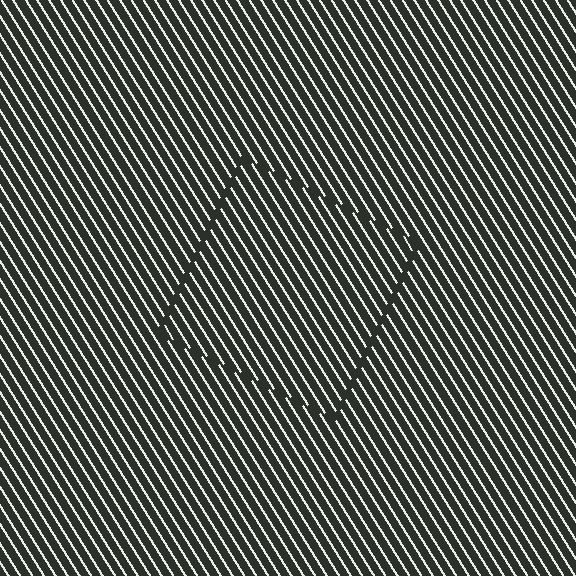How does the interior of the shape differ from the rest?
The interior of the shape contains the same grating, shifted by half a period — the contour is defined by the phase discontinuity where line-ends from the inner and outer gratings abut.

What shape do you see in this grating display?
An illusory square. The interior of the shape contains the same grating, shifted by half a period — the contour is defined by the phase discontinuity where line-ends from the inner and outer gratings abut.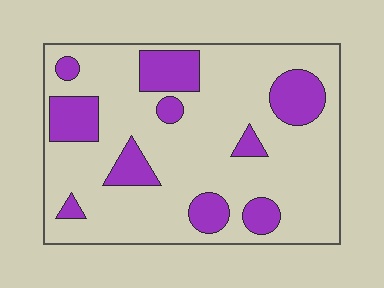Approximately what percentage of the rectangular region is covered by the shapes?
Approximately 25%.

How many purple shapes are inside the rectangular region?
10.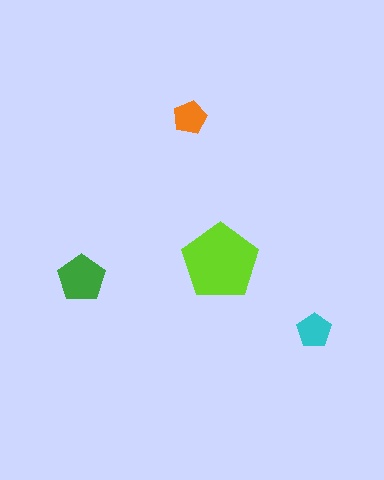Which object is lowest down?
The cyan pentagon is bottommost.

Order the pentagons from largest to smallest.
the lime one, the green one, the cyan one, the orange one.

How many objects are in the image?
There are 4 objects in the image.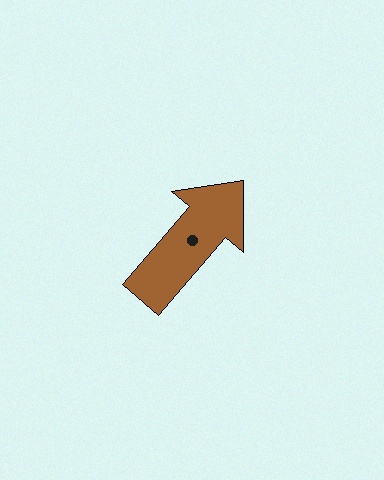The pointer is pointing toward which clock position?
Roughly 1 o'clock.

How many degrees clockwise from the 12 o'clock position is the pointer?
Approximately 41 degrees.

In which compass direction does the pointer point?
Northeast.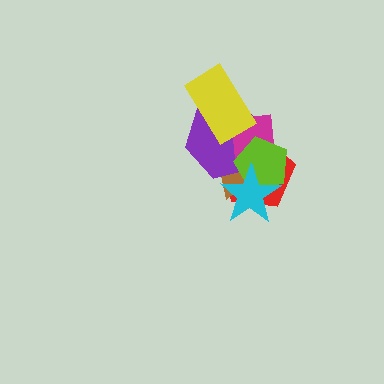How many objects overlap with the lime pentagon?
5 objects overlap with the lime pentagon.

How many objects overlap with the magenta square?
5 objects overlap with the magenta square.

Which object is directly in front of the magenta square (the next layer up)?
The lime pentagon is directly in front of the magenta square.